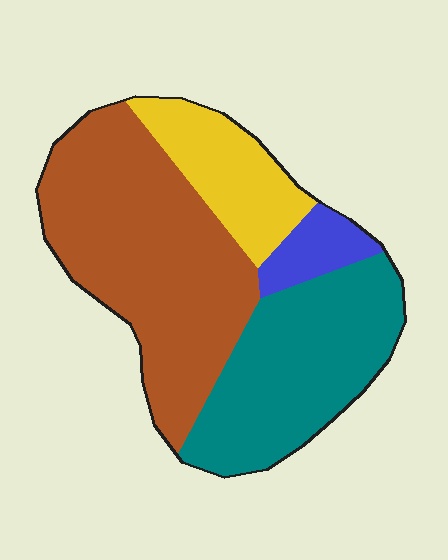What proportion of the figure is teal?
Teal covers around 30% of the figure.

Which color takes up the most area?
Brown, at roughly 45%.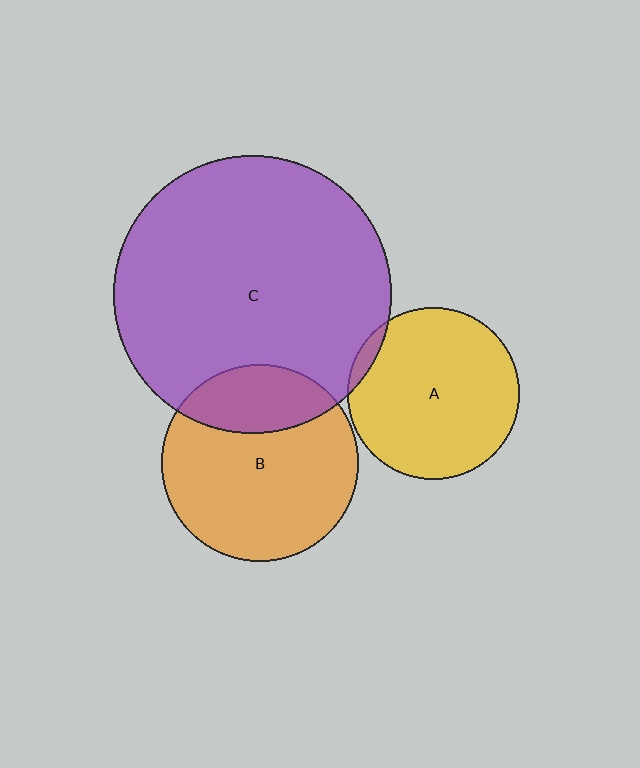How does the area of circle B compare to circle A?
Approximately 1.3 times.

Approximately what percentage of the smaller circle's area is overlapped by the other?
Approximately 25%.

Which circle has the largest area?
Circle C (purple).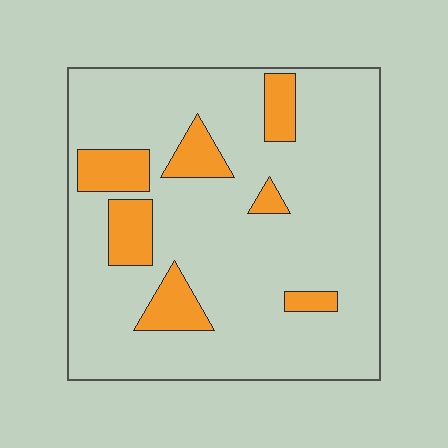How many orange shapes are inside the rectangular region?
7.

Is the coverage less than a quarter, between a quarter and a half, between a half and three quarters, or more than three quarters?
Less than a quarter.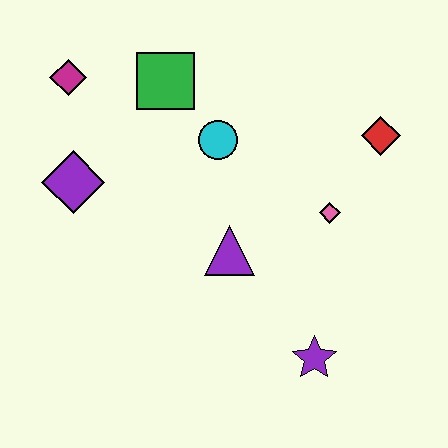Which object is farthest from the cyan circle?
The purple star is farthest from the cyan circle.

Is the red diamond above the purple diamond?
Yes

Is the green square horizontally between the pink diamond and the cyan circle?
No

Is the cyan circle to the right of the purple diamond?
Yes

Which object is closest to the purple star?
The purple triangle is closest to the purple star.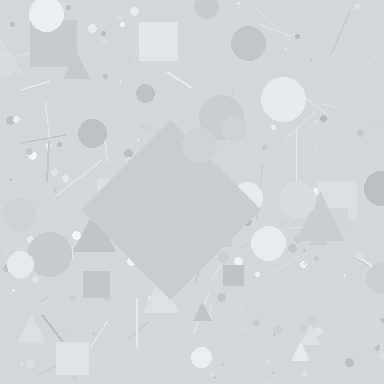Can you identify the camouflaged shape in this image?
The camouflaged shape is a diamond.